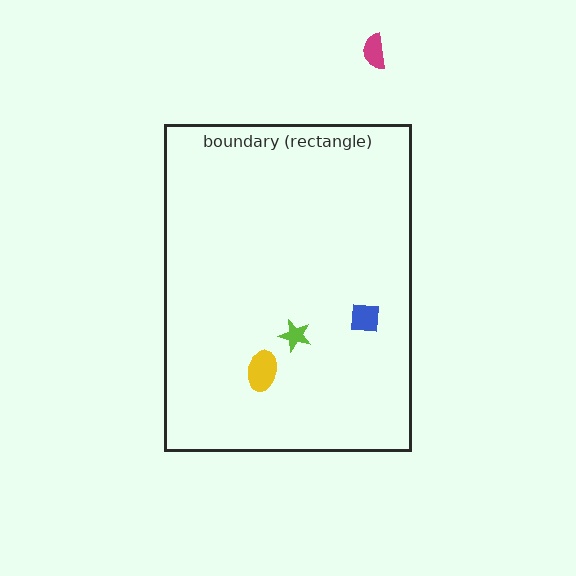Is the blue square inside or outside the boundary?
Inside.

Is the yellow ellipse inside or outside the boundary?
Inside.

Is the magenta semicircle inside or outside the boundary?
Outside.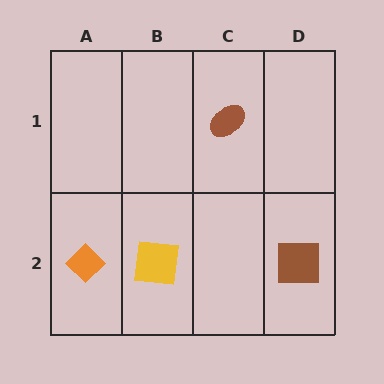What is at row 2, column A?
An orange diamond.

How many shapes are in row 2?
3 shapes.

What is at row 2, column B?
A yellow square.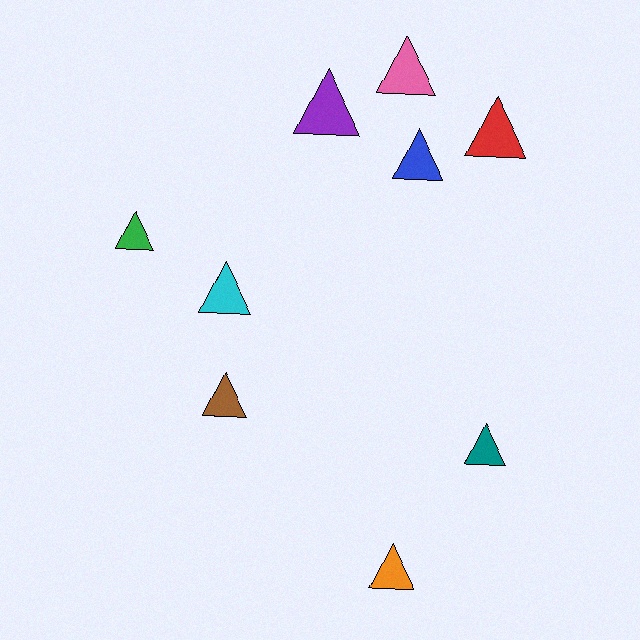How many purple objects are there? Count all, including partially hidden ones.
There is 1 purple object.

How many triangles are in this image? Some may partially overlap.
There are 9 triangles.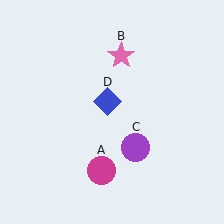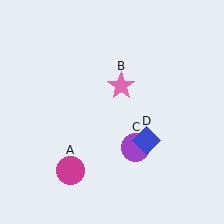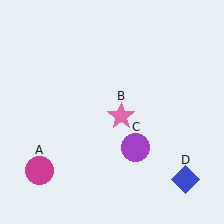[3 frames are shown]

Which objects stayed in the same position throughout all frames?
Purple circle (object C) remained stationary.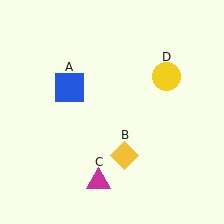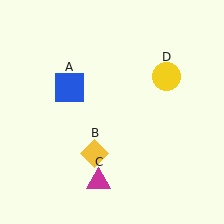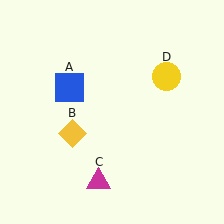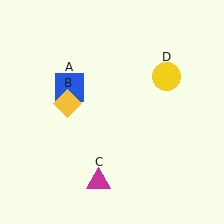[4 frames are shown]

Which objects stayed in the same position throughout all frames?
Blue square (object A) and magenta triangle (object C) and yellow circle (object D) remained stationary.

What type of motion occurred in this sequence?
The yellow diamond (object B) rotated clockwise around the center of the scene.